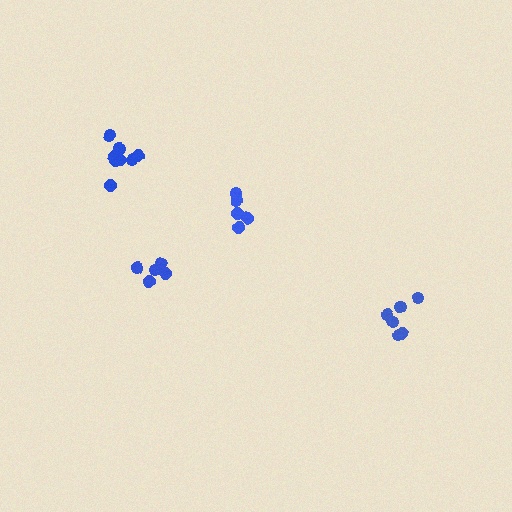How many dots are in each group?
Group 1: 5 dots, Group 2: 6 dots, Group 3: 8 dots, Group 4: 5 dots (24 total).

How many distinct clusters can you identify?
There are 4 distinct clusters.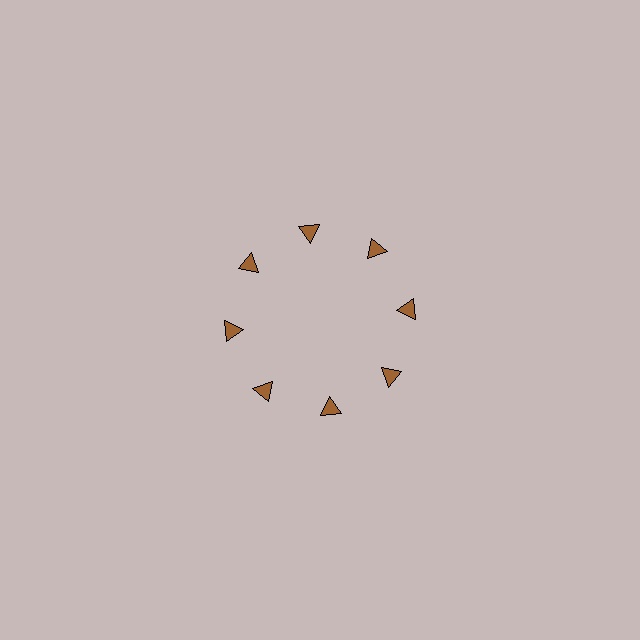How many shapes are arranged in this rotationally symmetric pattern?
There are 8 shapes, arranged in 8 groups of 1.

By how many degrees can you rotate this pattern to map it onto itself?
The pattern maps onto itself every 45 degrees of rotation.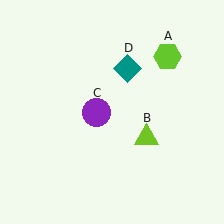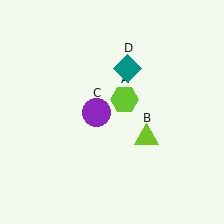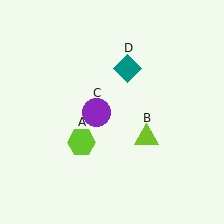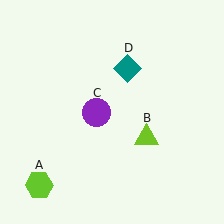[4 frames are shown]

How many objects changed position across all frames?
1 object changed position: lime hexagon (object A).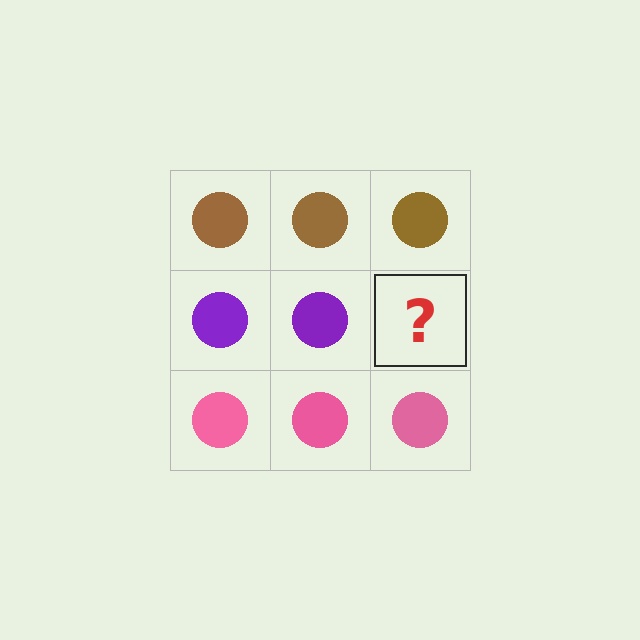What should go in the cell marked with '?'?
The missing cell should contain a purple circle.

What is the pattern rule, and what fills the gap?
The rule is that each row has a consistent color. The gap should be filled with a purple circle.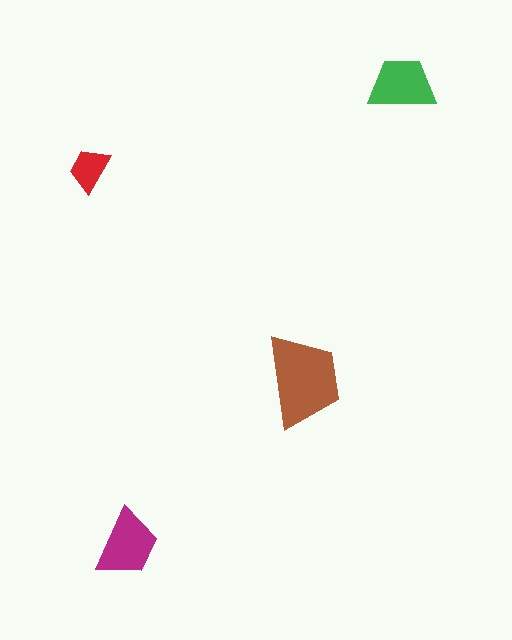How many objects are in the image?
There are 4 objects in the image.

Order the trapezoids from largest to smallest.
the brown one, the magenta one, the green one, the red one.